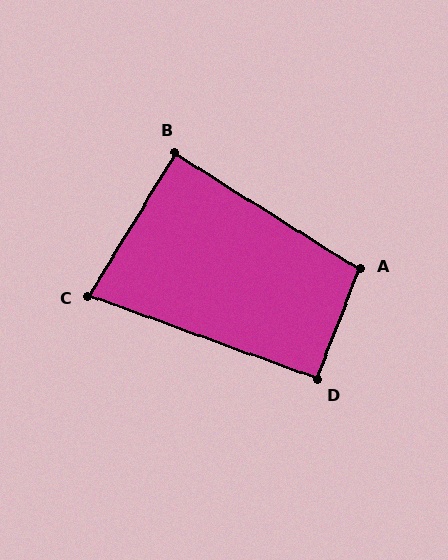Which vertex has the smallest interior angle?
C, at approximately 79 degrees.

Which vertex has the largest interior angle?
A, at approximately 101 degrees.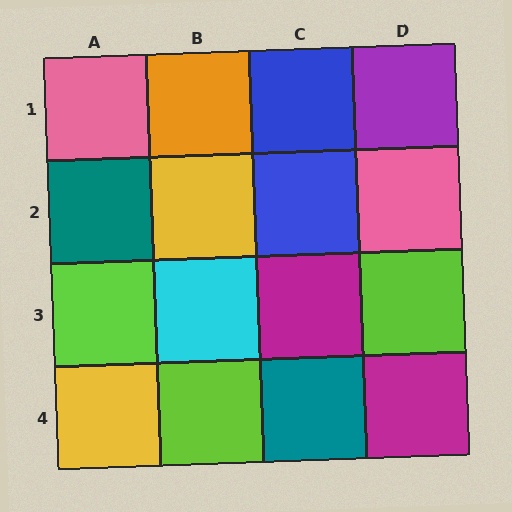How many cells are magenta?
2 cells are magenta.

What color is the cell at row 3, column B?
Cyan.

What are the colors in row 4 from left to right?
Yellow, lime, teal, magenta.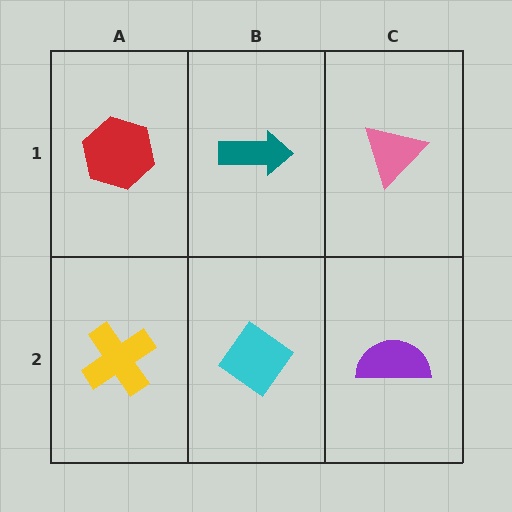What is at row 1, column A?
A red hexagon.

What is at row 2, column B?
A cyan diamond.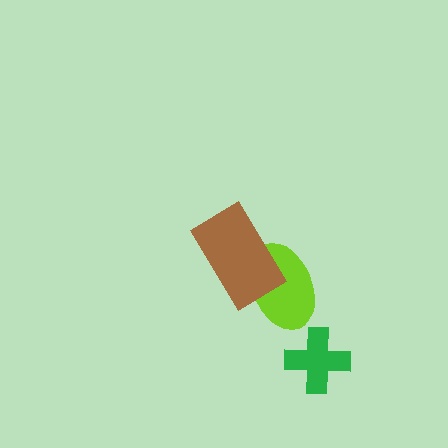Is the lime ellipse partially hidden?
Yes, it is partially covered by another shape.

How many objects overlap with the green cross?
0 objects overlap with the green cross.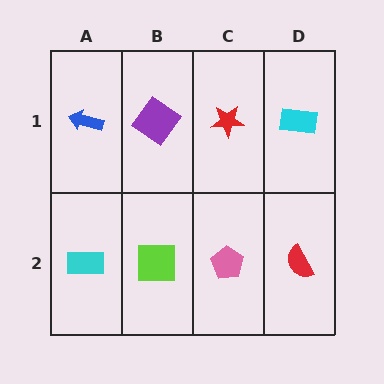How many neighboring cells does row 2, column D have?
2.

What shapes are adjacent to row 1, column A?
A cyan rectangle (row 2, column A), a purple diamond (row 1, column B).